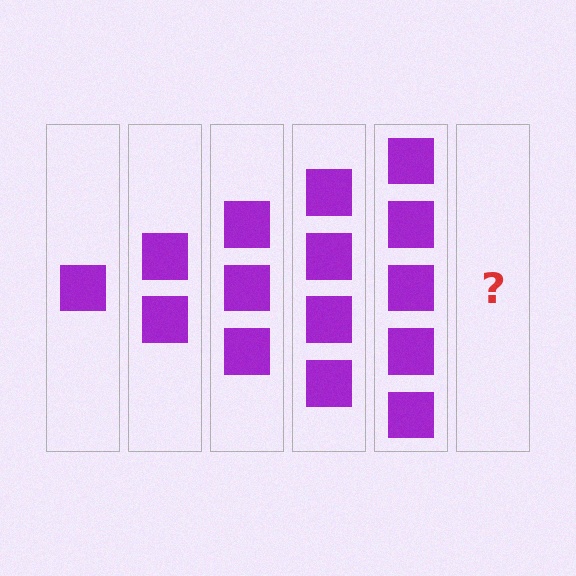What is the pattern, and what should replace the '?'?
The pattern is that each step adds one more square. The '?' should be 6 squares.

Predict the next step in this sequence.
The next step is 6 squares.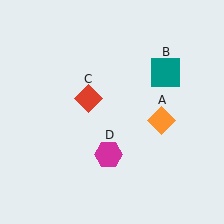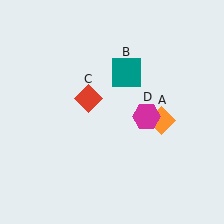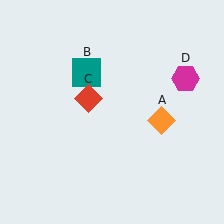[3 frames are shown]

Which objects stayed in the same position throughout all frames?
Orange diamond (object A) and red diamond (object C) remained stationary.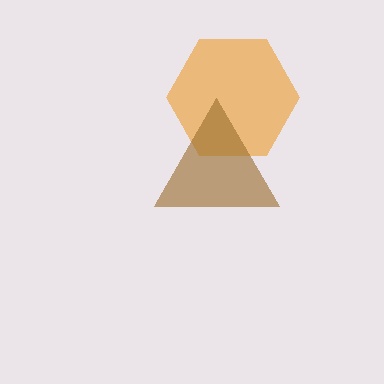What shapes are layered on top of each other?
The layered shapes are: an orange hexagon, a brown triangle.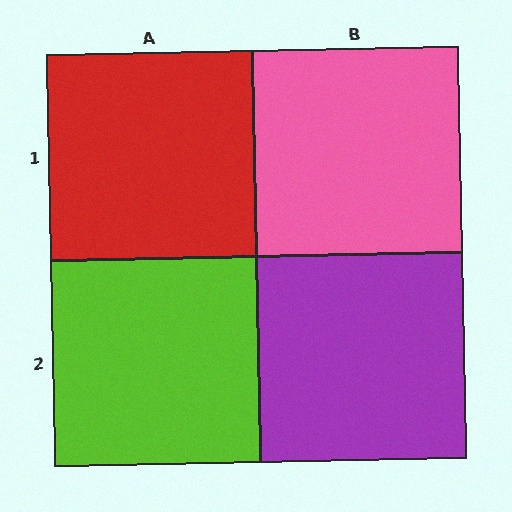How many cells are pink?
1 cell is pink.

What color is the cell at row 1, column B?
Pink.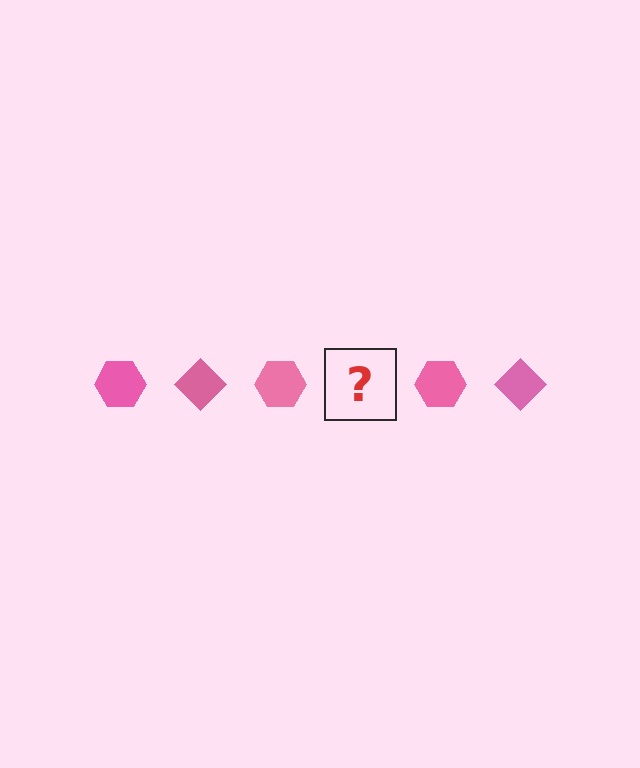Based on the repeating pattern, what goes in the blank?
The blank should be a pink diamond.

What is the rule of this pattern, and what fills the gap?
The rule is that the pattern cycles through hexagon, diamond shapes in pink. The gap should be filled with a pink diamond.